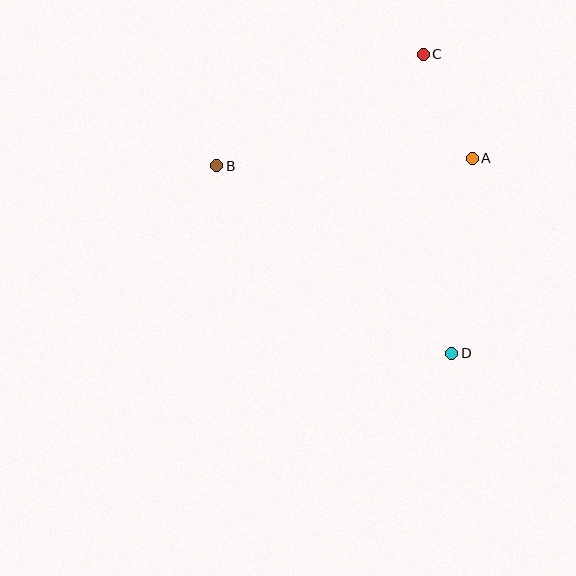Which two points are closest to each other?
Points A and C are closest to each other.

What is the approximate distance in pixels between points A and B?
The distance between A and B is approximately 256 pixels.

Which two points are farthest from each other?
Points B and D are farthest from each other.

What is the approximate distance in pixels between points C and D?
The distance between C and D is approximately 300 pixels.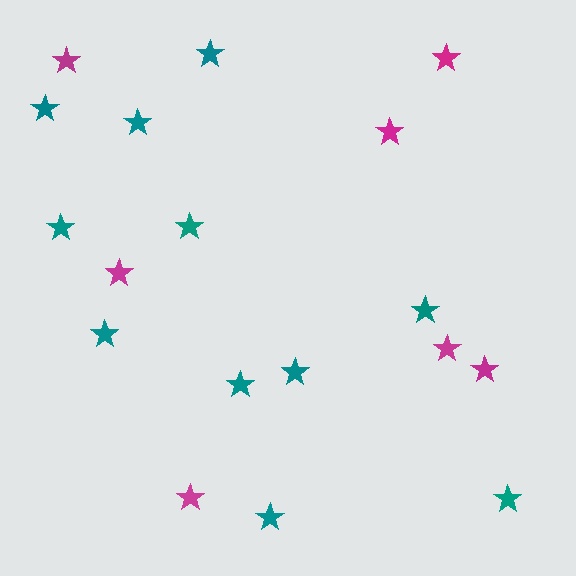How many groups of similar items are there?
There are 2 groups: one group of magenta stars (7) and one group of teal stars (11).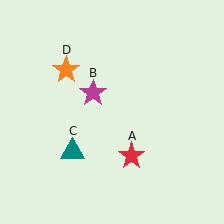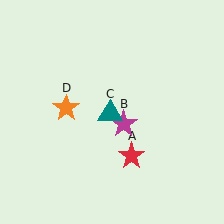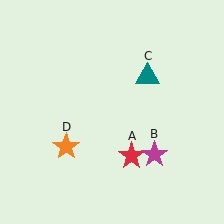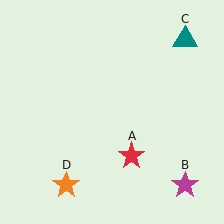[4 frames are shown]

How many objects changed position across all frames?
3 objects changed position: magenta star (object B), teal triangle (object C), orange star (object D).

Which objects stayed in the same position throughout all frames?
Red star (object A) remained stationary.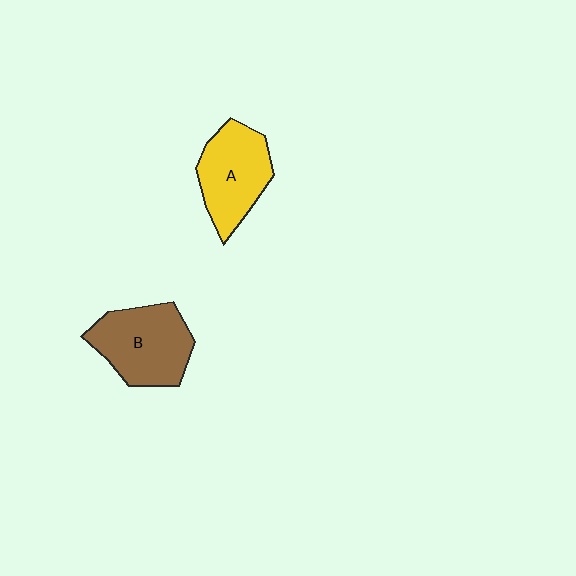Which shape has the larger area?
Shape B (brown).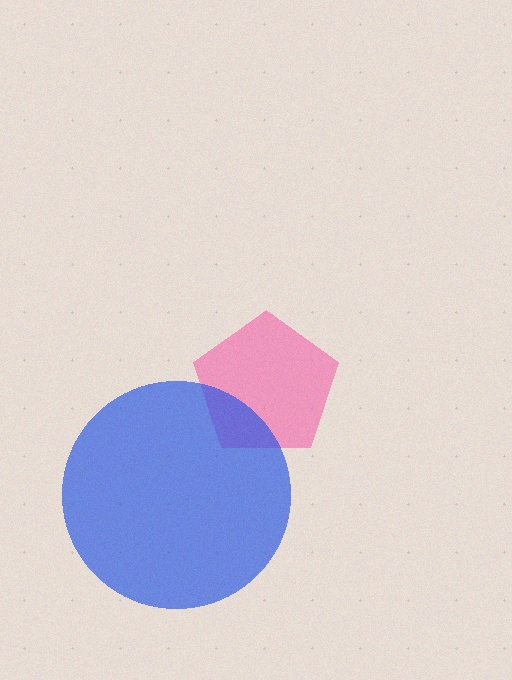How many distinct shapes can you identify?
There are 2 distinct shapes: a pink pentagon, a blue circle.